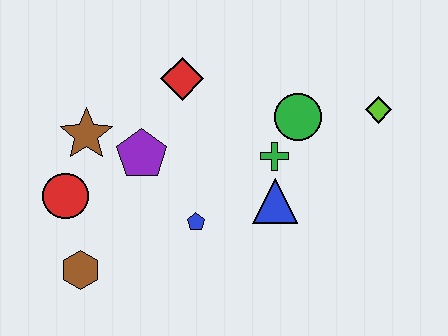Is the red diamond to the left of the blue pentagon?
Yes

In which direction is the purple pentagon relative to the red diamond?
The purple pentagon is below the red diamond.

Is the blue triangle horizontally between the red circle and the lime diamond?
Yes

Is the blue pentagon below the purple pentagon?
Yes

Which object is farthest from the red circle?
The lime diamond is farthest from the red circle.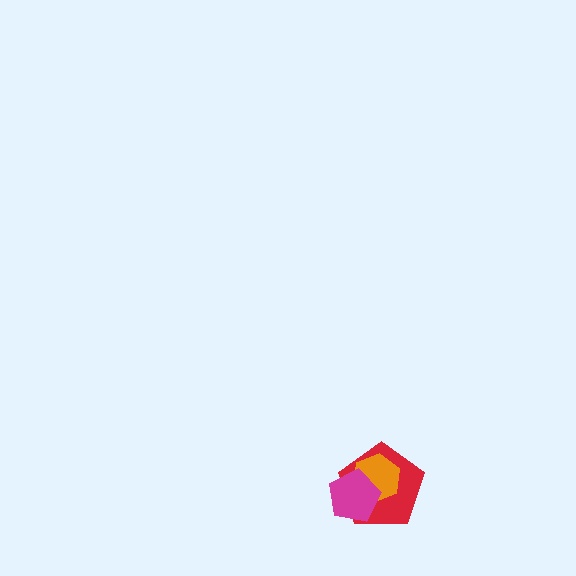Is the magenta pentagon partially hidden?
No, no other shape covers it.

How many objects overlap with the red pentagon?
2 objects overlap with the red pentagon.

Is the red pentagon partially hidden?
Yes, it is partially covered by another shape.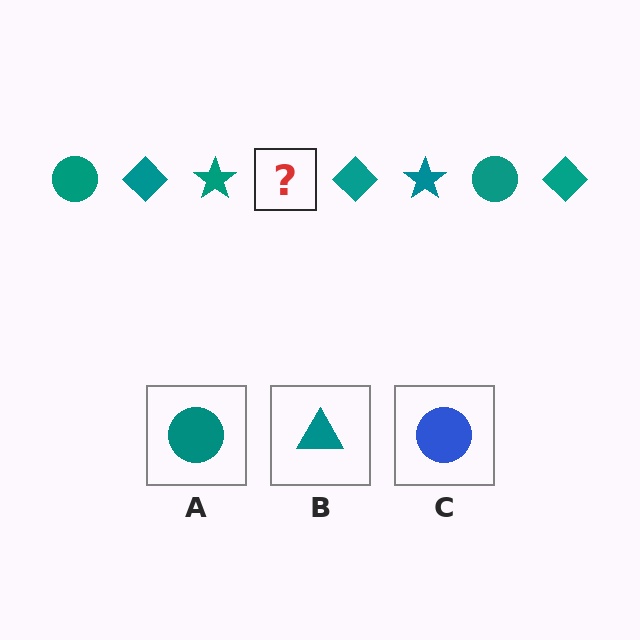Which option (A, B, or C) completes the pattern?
A.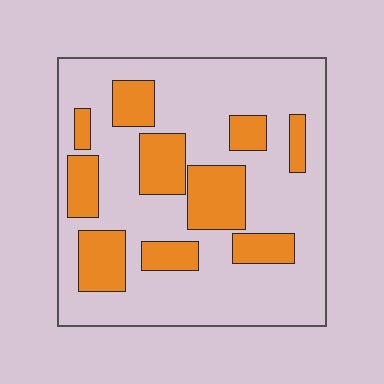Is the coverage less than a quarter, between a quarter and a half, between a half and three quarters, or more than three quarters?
Between a quarter and a half.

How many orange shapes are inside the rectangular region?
10.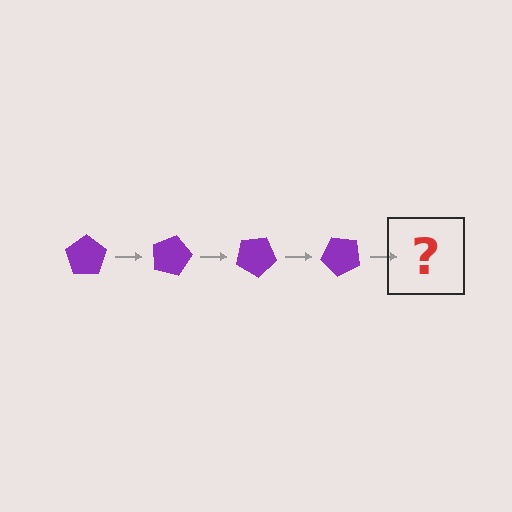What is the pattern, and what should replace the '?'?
The pattern is that the pentagon rotates 15 degrees each step. The '?' should be a purple pentagon rotated 60 degrees.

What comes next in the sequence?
The next element should be a purple pentagon rotated 60 degrees.